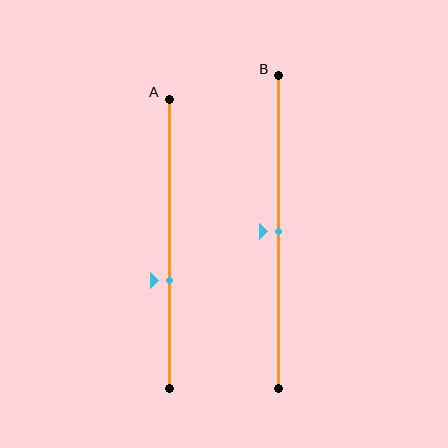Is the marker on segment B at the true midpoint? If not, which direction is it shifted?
Yes, the marker on segment B is at the true midpoint.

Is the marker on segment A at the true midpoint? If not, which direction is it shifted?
No, the marker on segment A is shifted downward by about 13% of the segment length.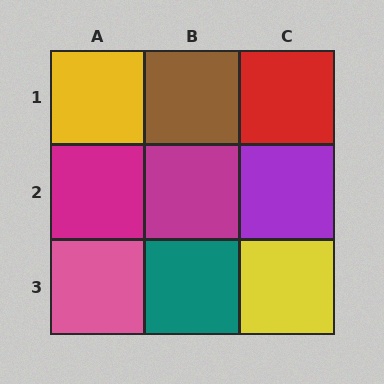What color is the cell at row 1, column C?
Red.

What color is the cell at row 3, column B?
Teal.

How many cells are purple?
1 cell is purple.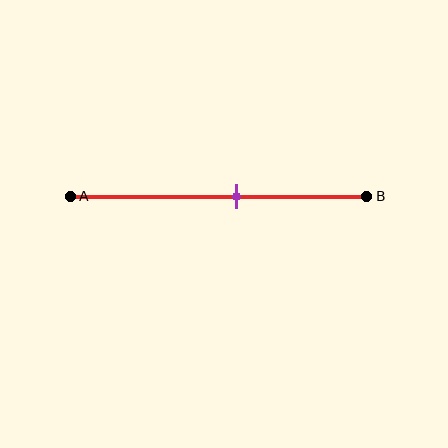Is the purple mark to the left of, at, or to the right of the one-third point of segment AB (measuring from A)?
The purple mark is to the right of the one-third point of segment AB.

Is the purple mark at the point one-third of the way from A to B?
No, the mark is at about 55% from A, not at the 33% one-third point.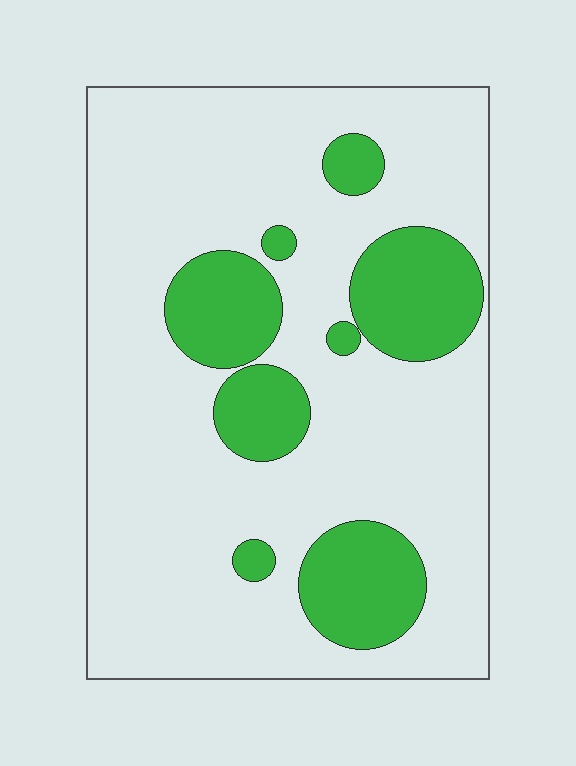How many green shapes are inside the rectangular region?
8.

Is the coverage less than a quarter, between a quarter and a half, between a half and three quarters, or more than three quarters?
Less than a quarter.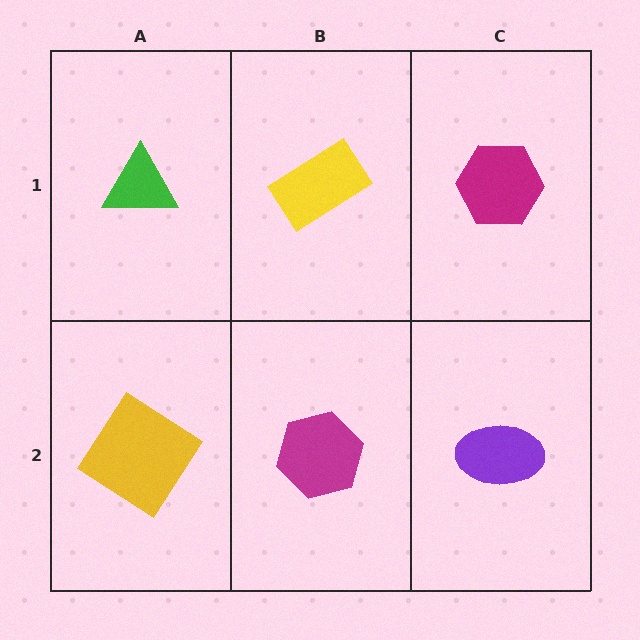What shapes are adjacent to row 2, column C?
A magenta hexagon (row 1, column C), a magenta hexagon (row 2, column B).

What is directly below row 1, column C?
A purple ellipse.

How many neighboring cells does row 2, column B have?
3.